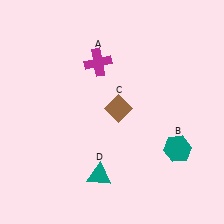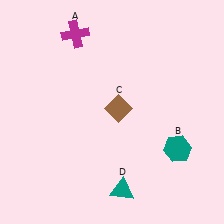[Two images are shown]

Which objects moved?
The objects that moved are: the magenta cross (A), the teal triangle (D).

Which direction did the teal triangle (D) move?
The teal triangle (D) moved right.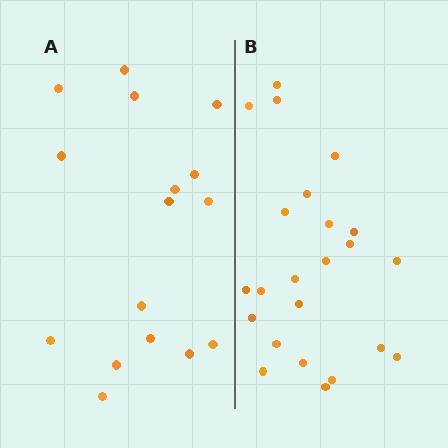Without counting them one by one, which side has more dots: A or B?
Region B (the right region) has more dots.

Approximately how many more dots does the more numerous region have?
Region B has roughly 8 or so more dots than region A.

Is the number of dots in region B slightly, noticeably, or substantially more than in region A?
Region B has noticeably more, but not dramatically so. The ratio is roughly 1.4 to 1.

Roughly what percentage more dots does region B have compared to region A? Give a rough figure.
About 45% more.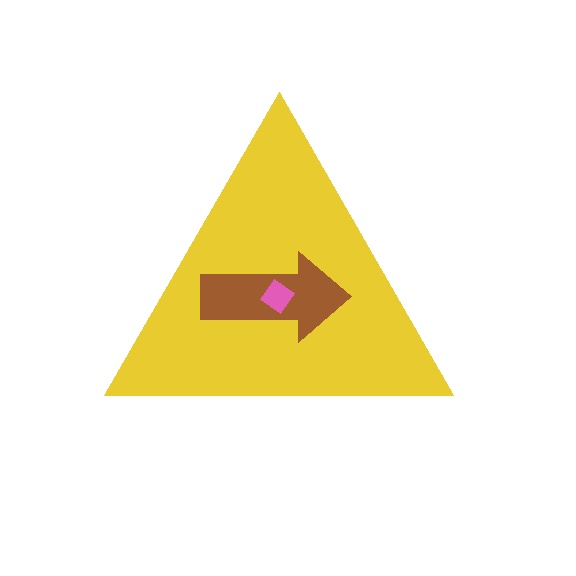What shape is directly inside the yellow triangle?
The brown arrow.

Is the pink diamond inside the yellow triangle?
Yes.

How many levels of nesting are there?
3.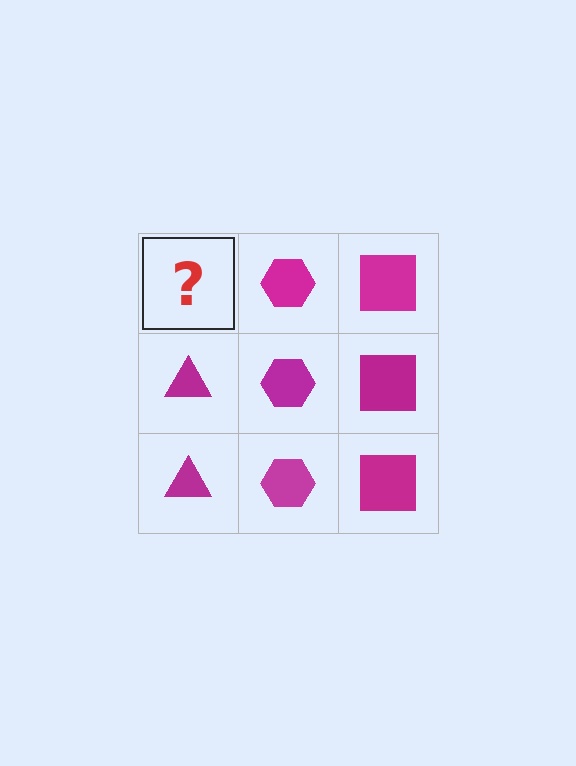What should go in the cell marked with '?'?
The missing cell should contain a magenta triangle.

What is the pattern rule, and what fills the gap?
The rule is that each column has a consistent shape. The gap should be filled with a magenta triangle.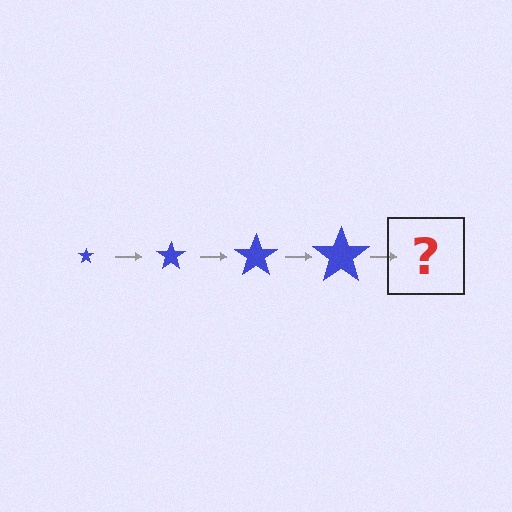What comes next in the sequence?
The next element should be a blue star, larger than the previous one.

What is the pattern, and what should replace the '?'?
The pattern is that the star gets progressively larger each step. The '?' should be a blue star, larger than the previous one.